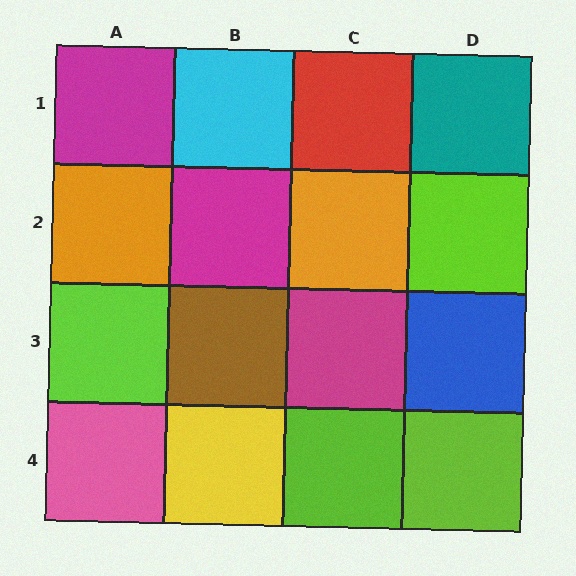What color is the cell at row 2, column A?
Orange.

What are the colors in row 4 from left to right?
Pink, yellow, lime, lime.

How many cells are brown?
1 cell is brown.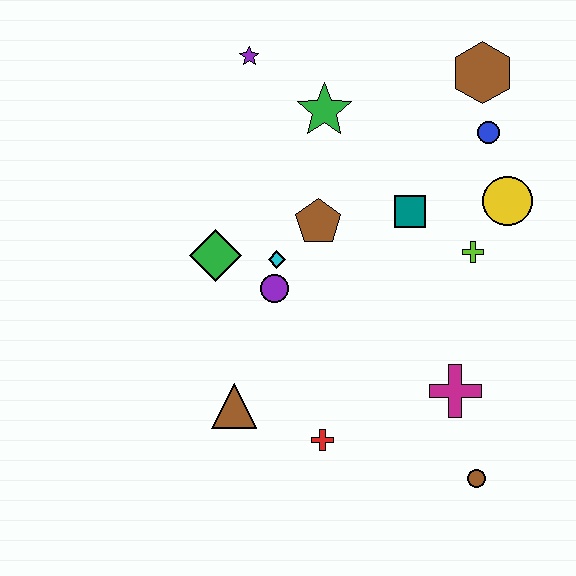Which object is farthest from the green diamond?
The brown circle is farthest from the green diamond.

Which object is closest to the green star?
The purple star is closest to the green star.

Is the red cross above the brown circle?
Yes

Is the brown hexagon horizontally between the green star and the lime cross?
No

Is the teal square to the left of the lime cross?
Yes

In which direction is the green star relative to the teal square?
The green star is above the teal square.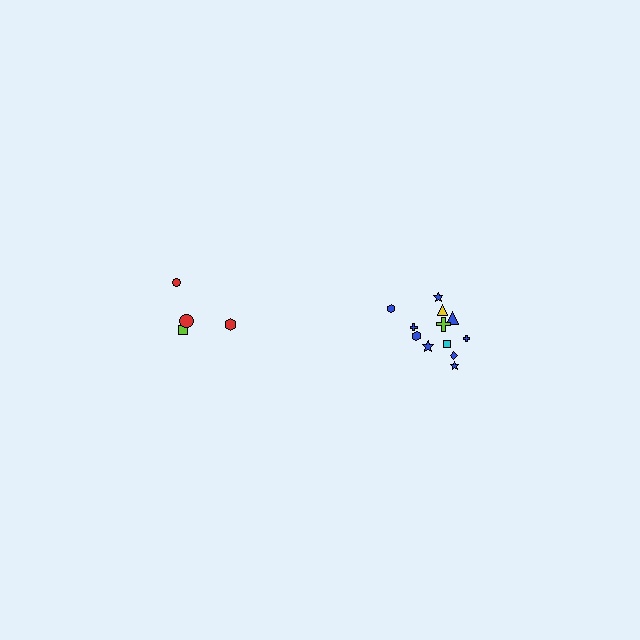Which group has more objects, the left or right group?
The right group.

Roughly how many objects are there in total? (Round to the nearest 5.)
Roughly 15 objects in total.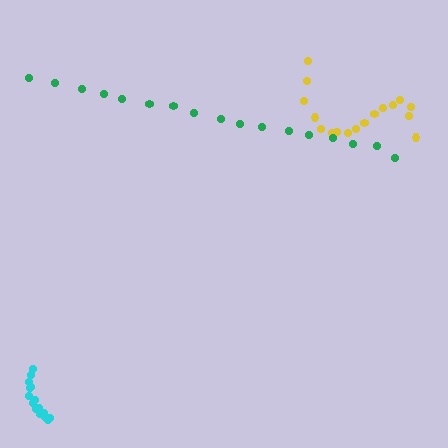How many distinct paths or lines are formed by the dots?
There are 3 distinct paths.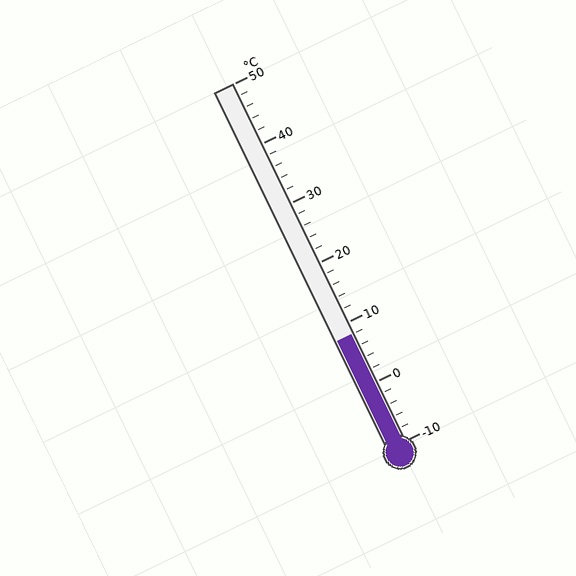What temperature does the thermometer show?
The thermometer shows approximately 8°C.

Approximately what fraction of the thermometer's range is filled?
The thermometer is filled to approximately 30% of its range.